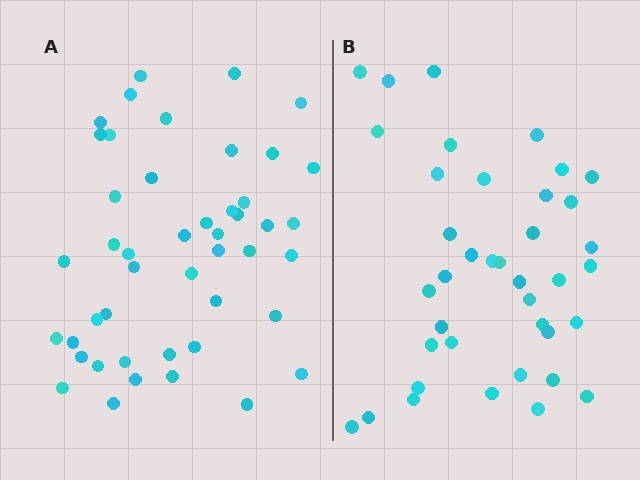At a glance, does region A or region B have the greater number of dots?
Region A (the left region) has more dots.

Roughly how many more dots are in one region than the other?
Region A has roughly 8 or so more dots than region B.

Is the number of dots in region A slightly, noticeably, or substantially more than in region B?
Region A has only slightly more — the two regions are fairly close. The ratio is roughly 1.2 to 1.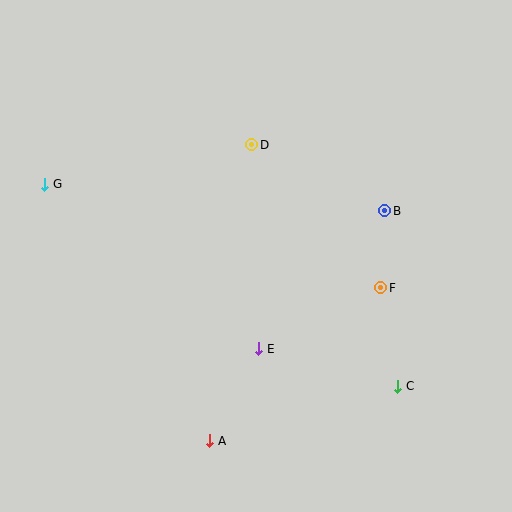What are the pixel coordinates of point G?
Point G is at (45, 184).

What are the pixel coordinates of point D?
Point D is at (252, 145).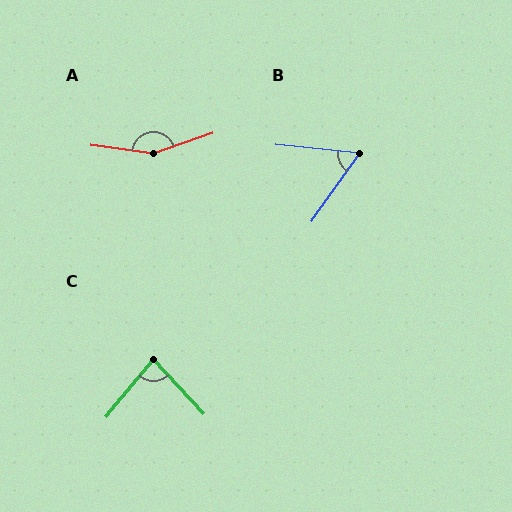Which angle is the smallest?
B, at approximately 60 degrees.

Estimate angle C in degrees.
Approximately 83 degrees.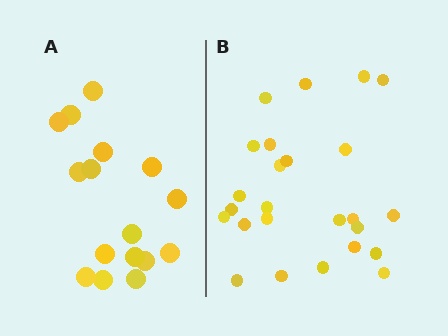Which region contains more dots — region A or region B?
Region B (the right region) has more dots.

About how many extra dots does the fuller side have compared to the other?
Region B has roughly 8 or so more dots than region A.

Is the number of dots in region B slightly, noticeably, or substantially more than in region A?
Region B has substantially more. The ratio is roughly 1.6 to 1.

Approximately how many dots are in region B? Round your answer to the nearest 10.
About 20 dots. (The exact count is 25, which rounds to 20.)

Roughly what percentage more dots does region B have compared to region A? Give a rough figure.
About 55% more.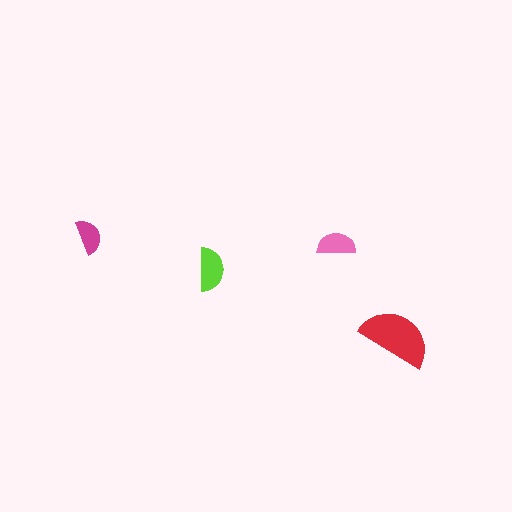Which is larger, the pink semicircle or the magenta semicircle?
The pink one.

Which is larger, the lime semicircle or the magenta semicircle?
The lime one.